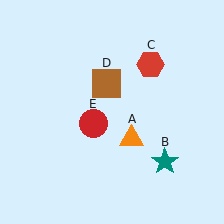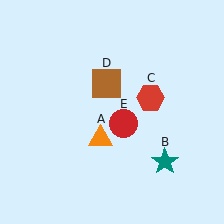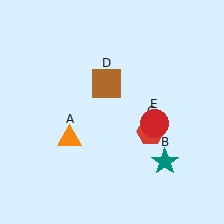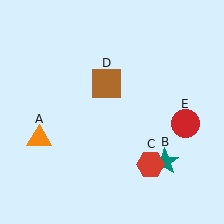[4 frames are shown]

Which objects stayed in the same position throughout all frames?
Teal star (object B) and brown square (object D) remained stationary.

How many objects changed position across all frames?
3 objects changed position: orange triangle (object A), red hexagon (object C), red circle (object E).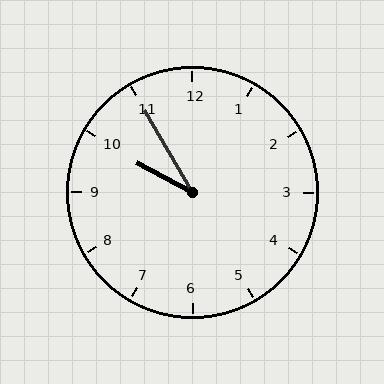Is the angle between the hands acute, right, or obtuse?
It is acute.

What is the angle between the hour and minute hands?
Approximately 32 degrees.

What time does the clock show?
9:55.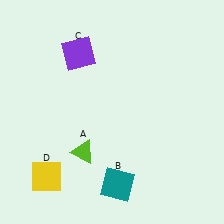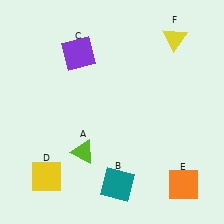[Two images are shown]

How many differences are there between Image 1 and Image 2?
There are 2 differences between the two images.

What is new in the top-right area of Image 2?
A yellow triangle (F) was added in the top-right area of Image 2.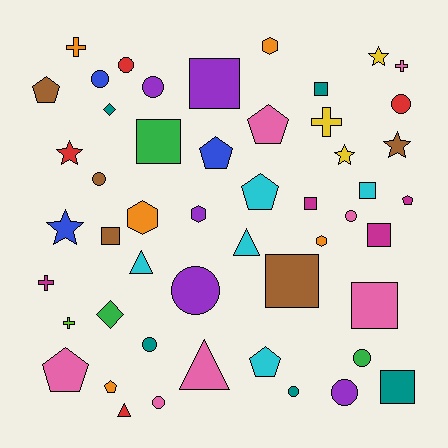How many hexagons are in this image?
There are 4 hexagons.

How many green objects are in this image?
There are 3 green objects.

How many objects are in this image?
There are 50 objects.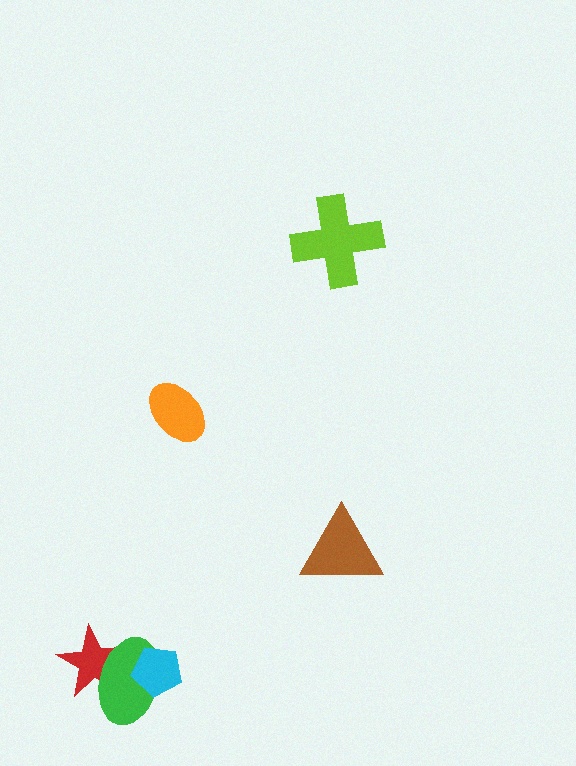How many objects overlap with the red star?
1 object overlaps with the red star.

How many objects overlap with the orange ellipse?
0 objects overlap with the orange ellipse.